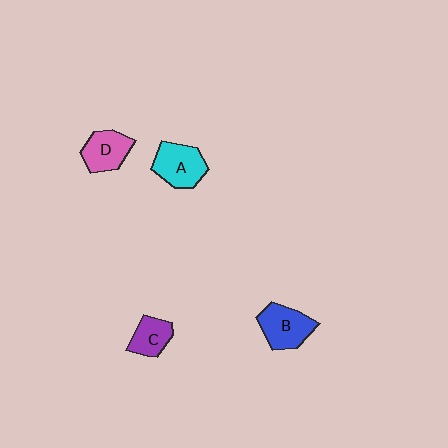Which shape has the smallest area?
Shape C (purple).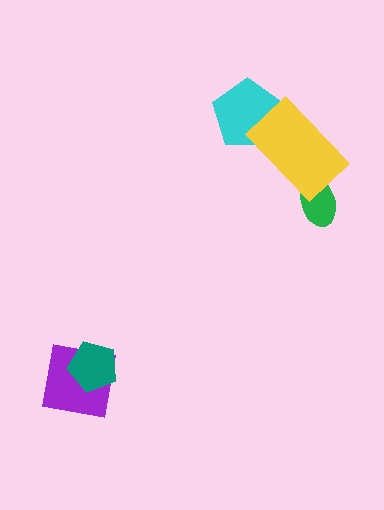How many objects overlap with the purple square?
1 object overlaps with the purple square.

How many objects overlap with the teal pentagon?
1 object overlaps with the teal pentagon.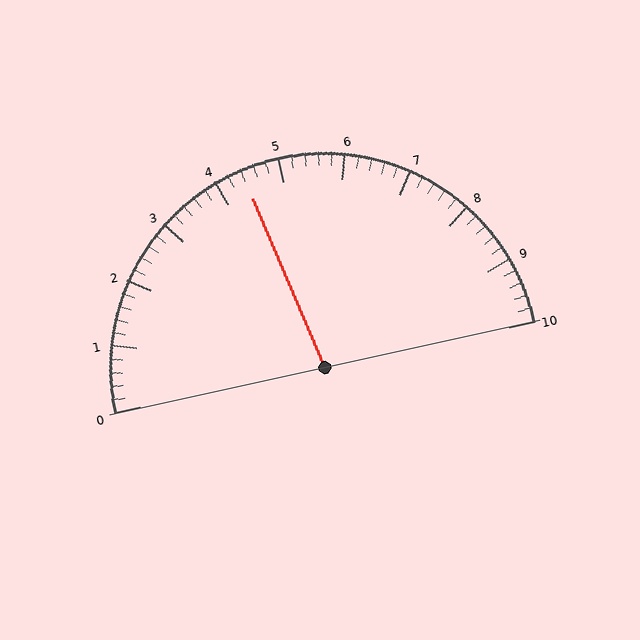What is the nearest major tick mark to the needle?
The nearest major tick mark is 4.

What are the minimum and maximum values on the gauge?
The gauge ranges from 0 to 10.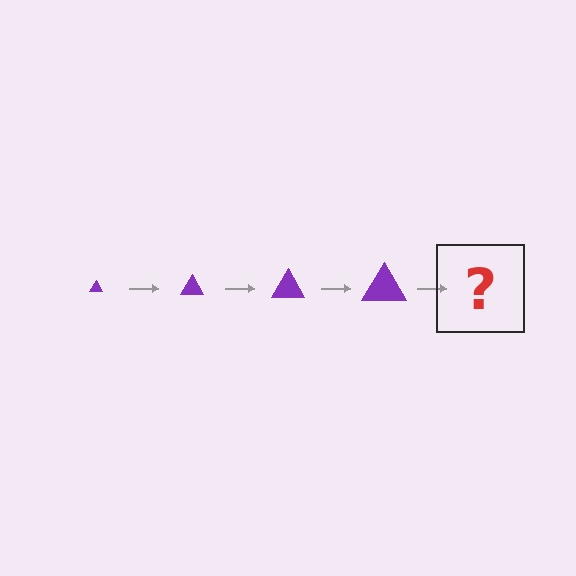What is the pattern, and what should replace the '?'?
The pattern is that the triangle gets progressively larger each step. The '?' should be a purple triangle, larger than the previous one.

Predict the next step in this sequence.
The next step is a purple triangle, larger than the previous one.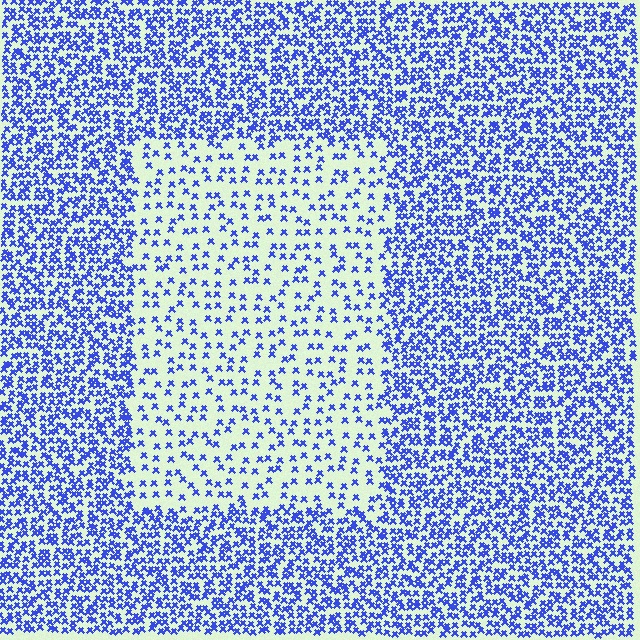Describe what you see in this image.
The image contains small blue elements arranged at two different densities. A rectangle-shaped region is visible where the elements are less densely packed than the surrounding area.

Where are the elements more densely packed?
The elements are more densely packed outside the rectangle boundary.